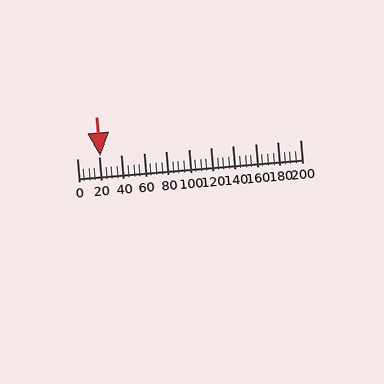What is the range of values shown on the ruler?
The ruler shows values from 0 to 200.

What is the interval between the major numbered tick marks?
The major tick marks are spaced 20 units apart.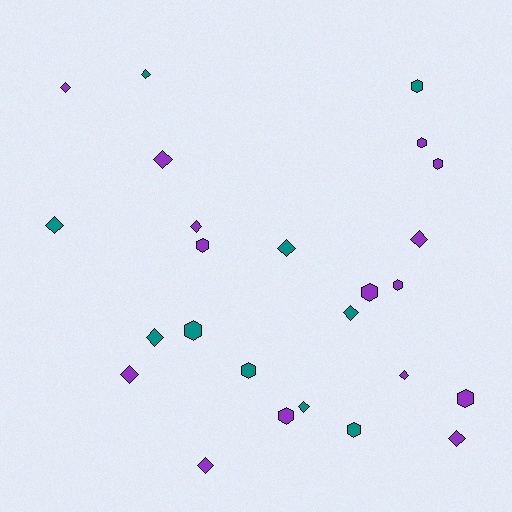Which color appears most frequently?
Purple, with 15 objects.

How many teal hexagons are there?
There are 4 teal hexagons.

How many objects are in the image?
There are 25 objects.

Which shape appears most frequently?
Diamond, with 14 objects.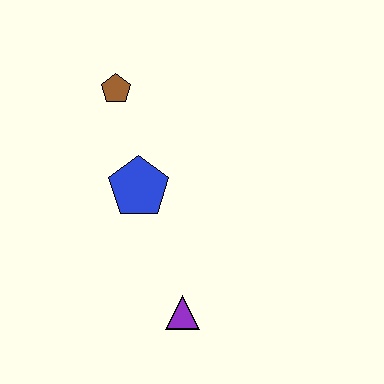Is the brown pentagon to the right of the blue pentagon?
No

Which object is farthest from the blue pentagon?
The purple triangle is farthest from the blue pentagon.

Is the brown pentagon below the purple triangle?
No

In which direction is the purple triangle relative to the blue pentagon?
The purple triangle is below the blue pentagon.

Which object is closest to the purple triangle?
The blue pentagon is closest to the purple triangle.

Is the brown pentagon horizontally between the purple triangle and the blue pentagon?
No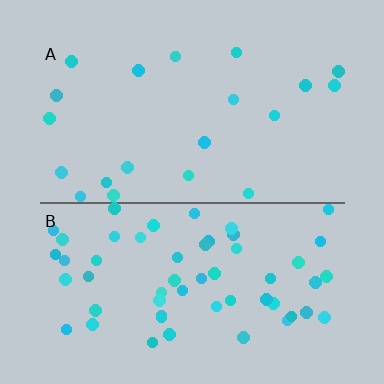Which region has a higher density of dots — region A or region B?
B (the bottom).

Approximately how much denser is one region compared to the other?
Approximately 2.8× — region B over region A.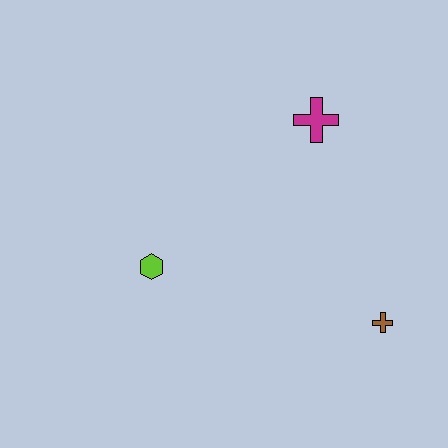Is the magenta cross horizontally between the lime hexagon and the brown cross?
Yes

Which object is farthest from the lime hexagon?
The brown cross is farthest from the lime hexagon.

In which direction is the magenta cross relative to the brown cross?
The magenta cross is above the brown cross.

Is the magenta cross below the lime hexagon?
No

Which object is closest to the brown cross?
The magenta cross is closest to the brown cross.